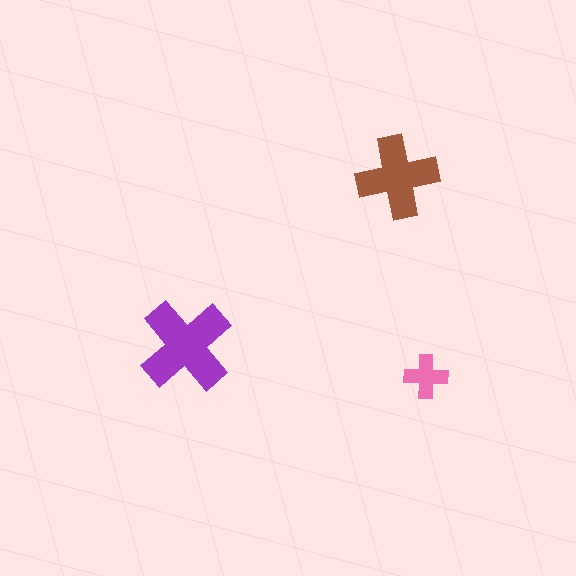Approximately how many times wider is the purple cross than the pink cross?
About 2 times wider.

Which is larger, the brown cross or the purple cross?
The purple one.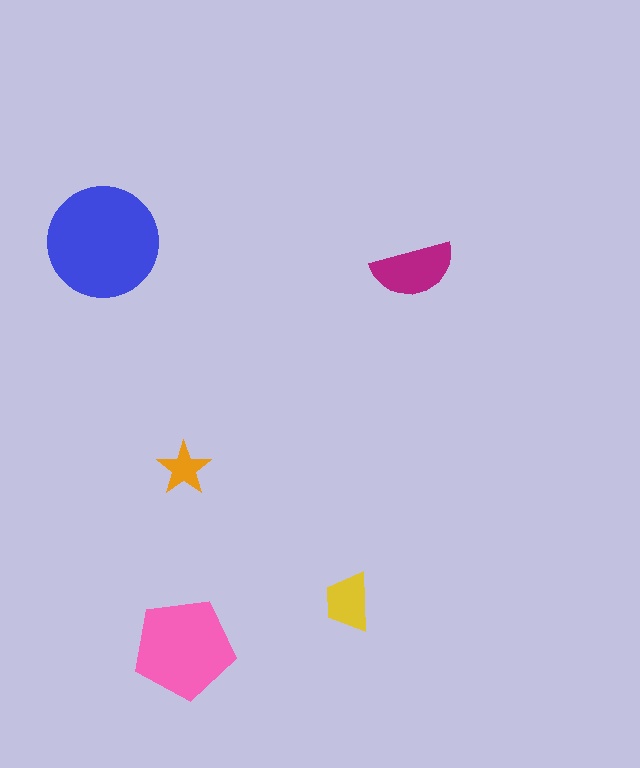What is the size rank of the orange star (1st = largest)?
5th.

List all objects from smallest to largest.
The orange star, the yellow trapezoid, the magenta semicircle, the pink pentagon, the blue circle.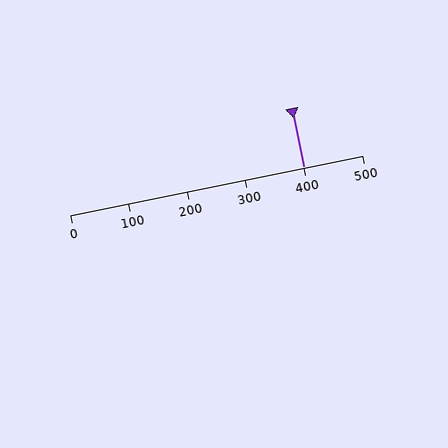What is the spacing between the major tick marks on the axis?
The major ticks are spaced 100 apart.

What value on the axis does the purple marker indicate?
The marker indicates approximately 400.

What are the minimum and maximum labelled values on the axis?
The axis runs from 0 to 500.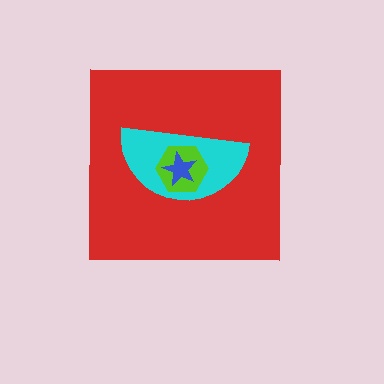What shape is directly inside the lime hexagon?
The blue star.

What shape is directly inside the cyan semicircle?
The lime hexagon.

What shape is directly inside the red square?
The cyan semicircle.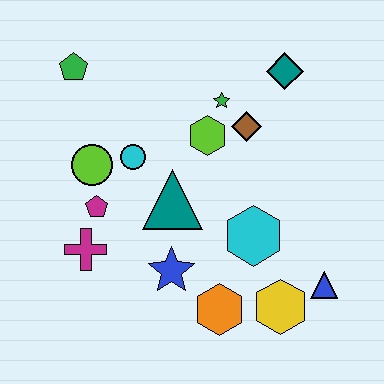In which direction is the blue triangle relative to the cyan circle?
The blue triangle is to the right of the cyan circle.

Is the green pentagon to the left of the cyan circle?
Yes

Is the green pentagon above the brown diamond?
Yes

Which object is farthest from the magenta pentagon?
The blue triangle is farthest from the magenta pentagon.